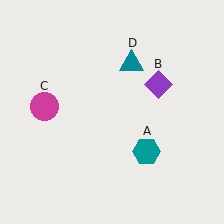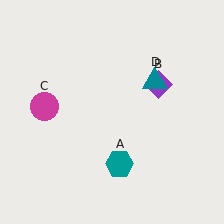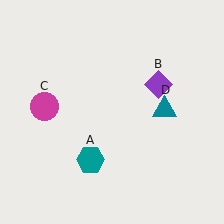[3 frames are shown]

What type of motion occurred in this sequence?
The teal hexagon (object A), teal triangle (object D) rotated clockwise around the center of the scene.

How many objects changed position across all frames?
2 objects changed position: teal hexagon (object A), teal triangle (object D).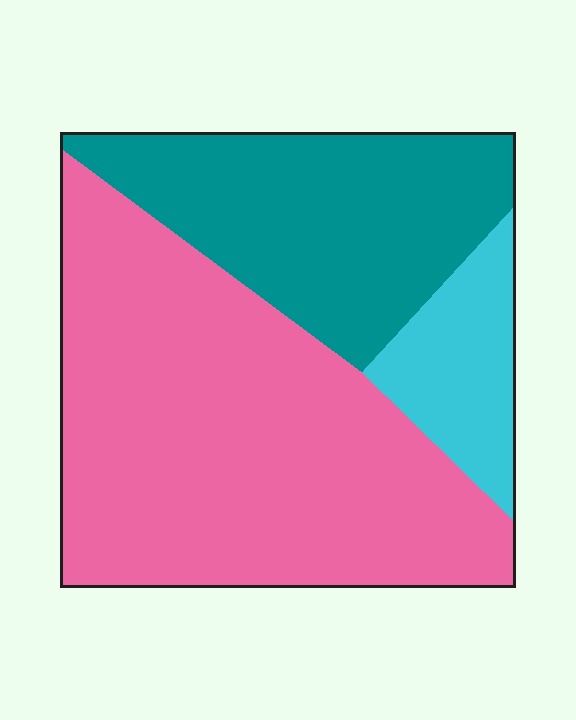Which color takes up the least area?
Cyan, at roughly 10%.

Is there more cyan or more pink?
Pink.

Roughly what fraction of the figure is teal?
Teal takes up between a quarter and a half of the figure.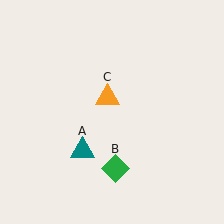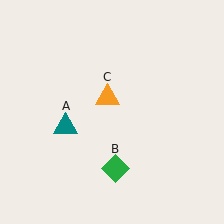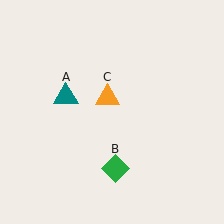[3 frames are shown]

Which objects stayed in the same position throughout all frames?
Green diamond (object B) and orange triangle (object C) remained stationary.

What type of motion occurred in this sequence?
The teal triangle (object A) rotated clockwise around the center of the scene.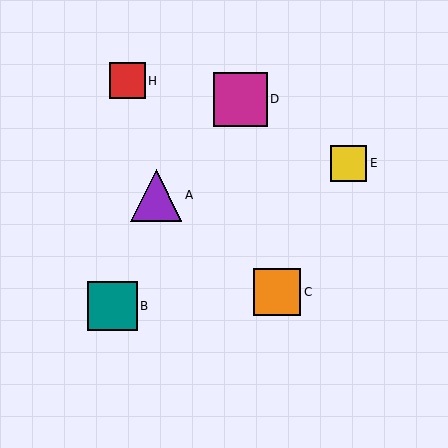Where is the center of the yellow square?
The center of the yellow square is at (349, 163).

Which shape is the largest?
The magenta square (labeled D) is the largest.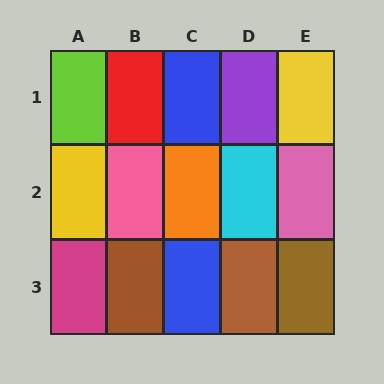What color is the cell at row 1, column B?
Red.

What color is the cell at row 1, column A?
Lime.